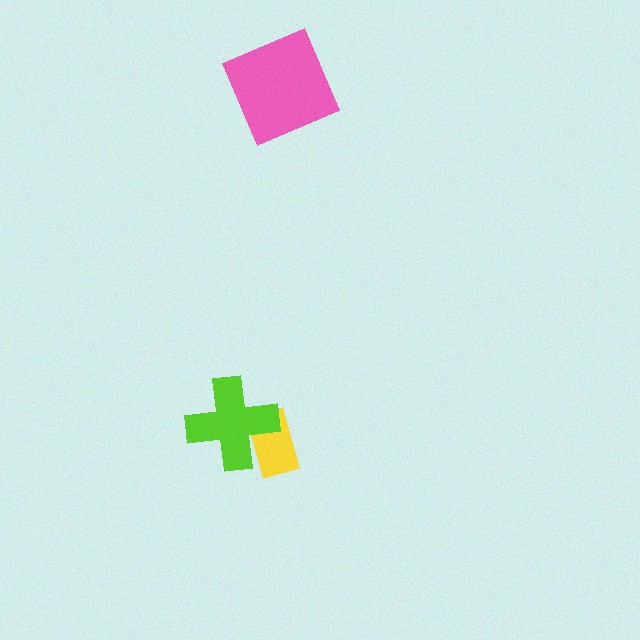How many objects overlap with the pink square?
0 objects overlap with the pink square.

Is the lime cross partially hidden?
No, no other shape covers it.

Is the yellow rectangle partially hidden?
Yes, it is partially covered by another shape.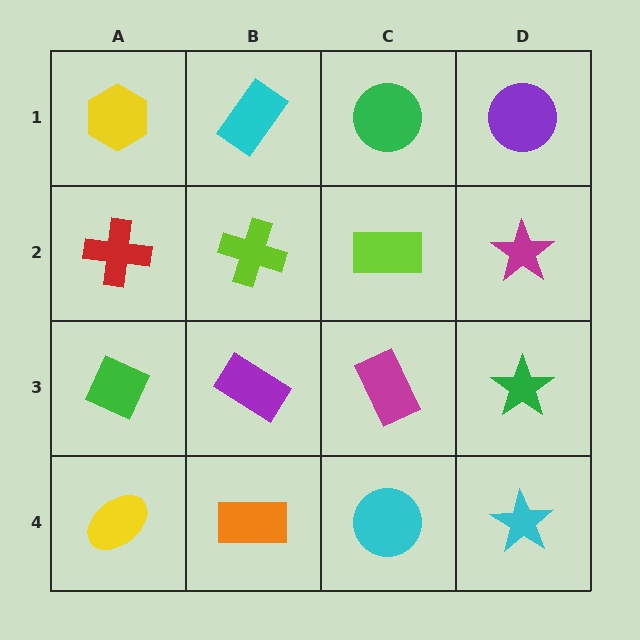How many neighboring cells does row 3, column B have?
4.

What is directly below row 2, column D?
A green star.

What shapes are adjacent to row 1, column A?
A red cross (row 2, column A), a cyan rectangle (row 1, column B).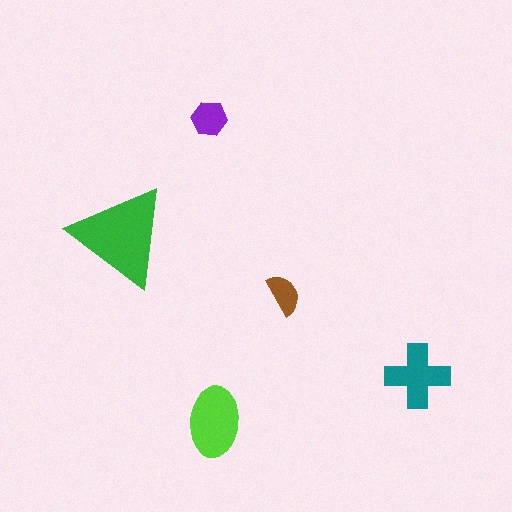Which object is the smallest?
The brown semicircle.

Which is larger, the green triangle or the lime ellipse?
The green triangle.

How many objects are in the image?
There are 5 objects in the image.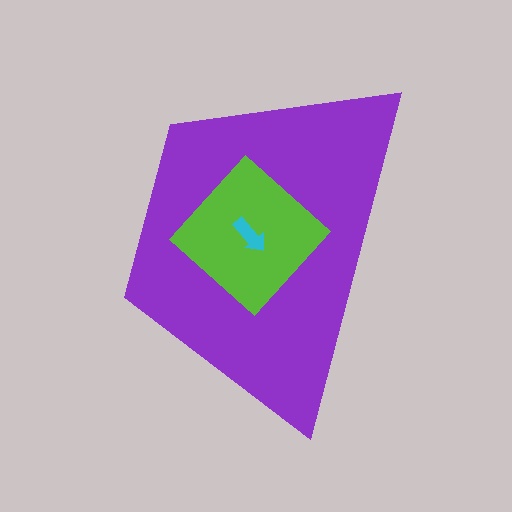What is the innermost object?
The cyan arrow.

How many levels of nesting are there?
3.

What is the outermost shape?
The purple trapezoid.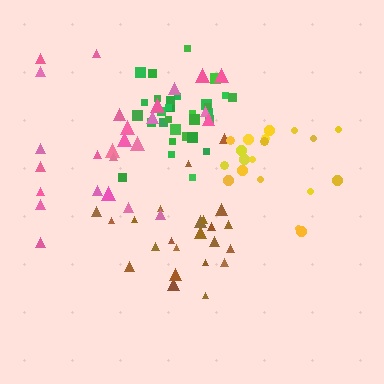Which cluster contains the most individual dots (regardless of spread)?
Green (31).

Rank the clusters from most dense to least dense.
green, yellow, brown, pink.